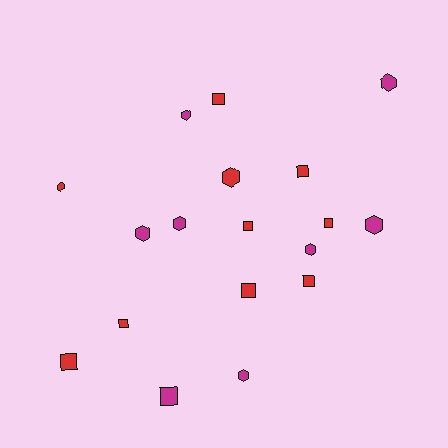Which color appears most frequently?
Red, with 10 objects.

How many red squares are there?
There are 8 red squares.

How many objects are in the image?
There are 18 objects.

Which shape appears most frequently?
Square, with 9 objects.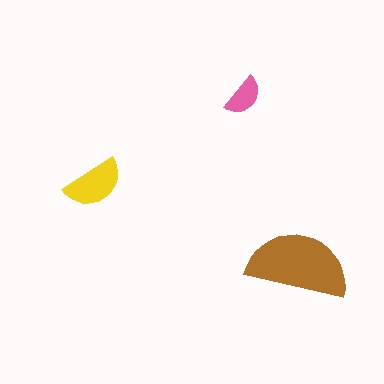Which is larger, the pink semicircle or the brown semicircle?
The brown one.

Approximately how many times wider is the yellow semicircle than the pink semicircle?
About 1.5 times wider.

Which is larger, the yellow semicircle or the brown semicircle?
The brown one.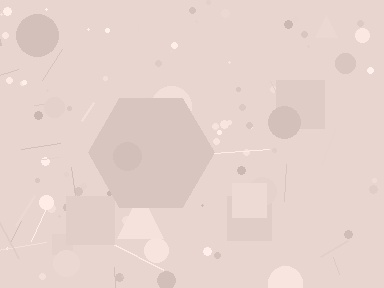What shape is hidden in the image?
A hexagon is hidden in the image.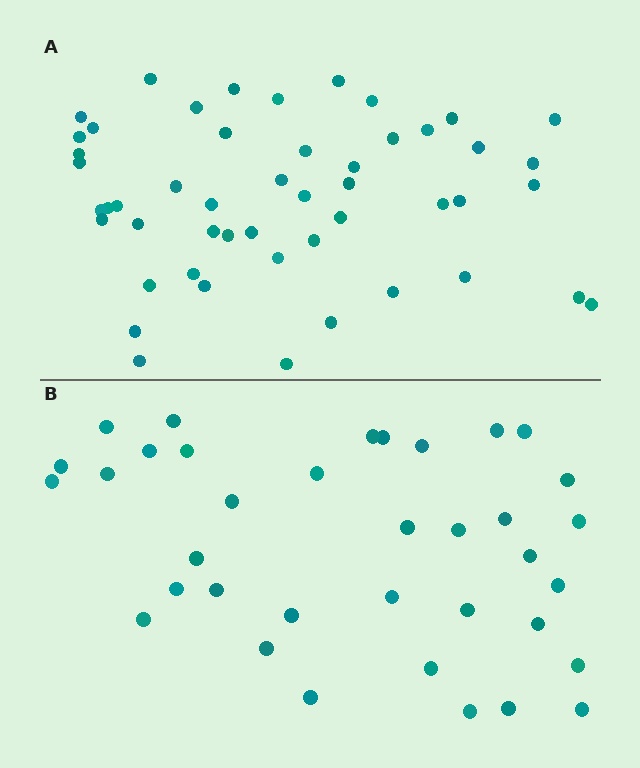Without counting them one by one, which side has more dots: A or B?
Region A (the top region) has more dots.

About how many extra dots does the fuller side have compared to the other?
Region A has approximately 15 more dots than region B.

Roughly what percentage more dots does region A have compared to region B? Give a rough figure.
About 40% more.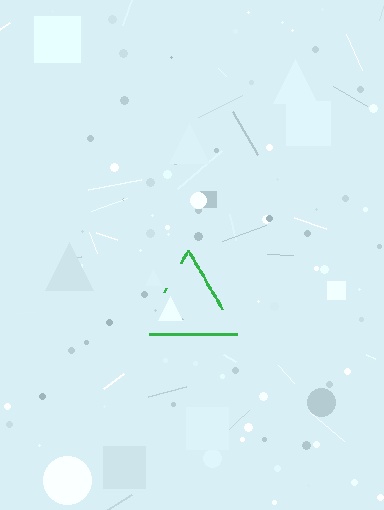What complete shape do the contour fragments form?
The contour fragments form a triangle.